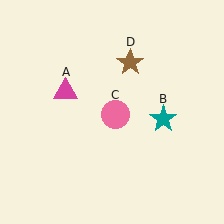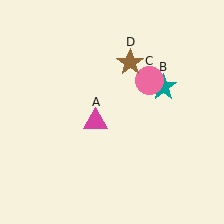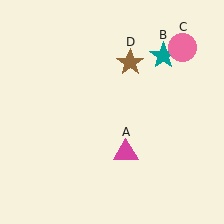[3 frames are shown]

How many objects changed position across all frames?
3 objects changed position: magenta triangle (object A), teal star (object B), pink circle (object C).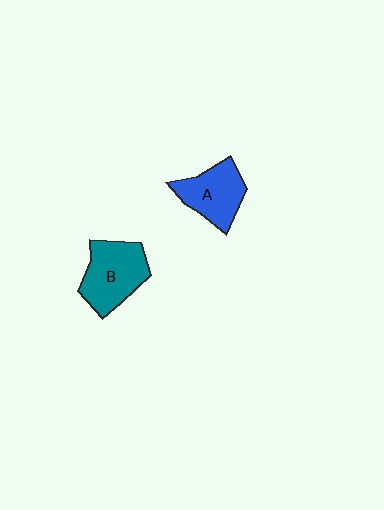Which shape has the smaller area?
Shape A (blue).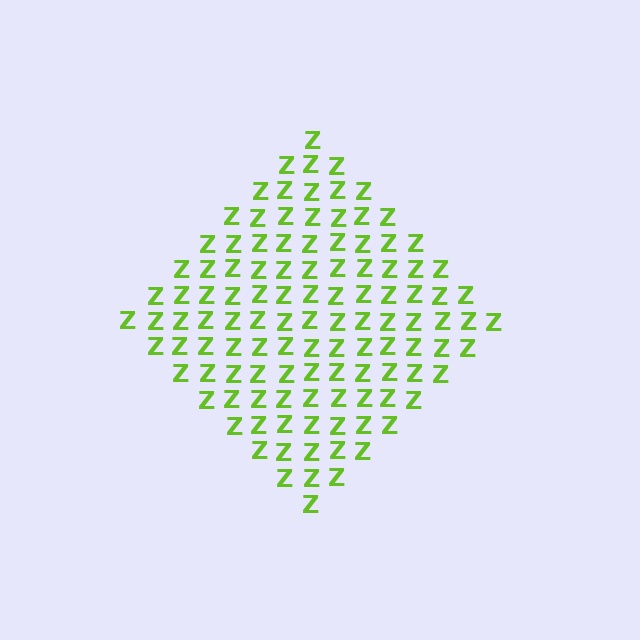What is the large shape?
The large shape is a diamond.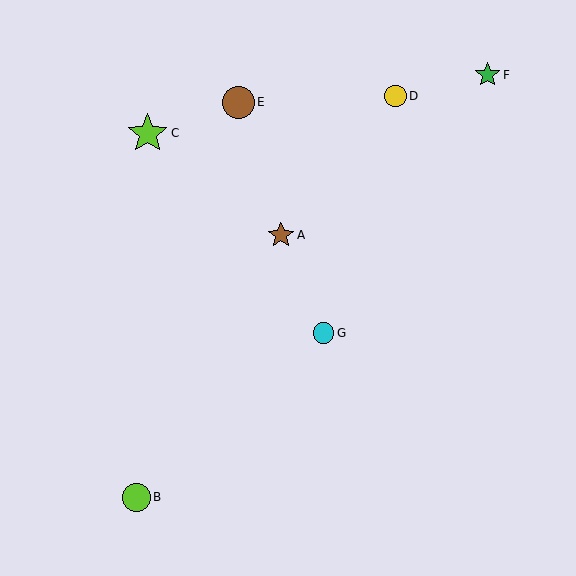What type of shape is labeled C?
Shape C is a lime star.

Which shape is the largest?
The lime star (labeled C) is the largest.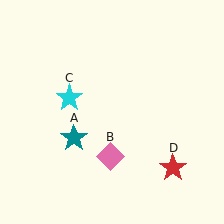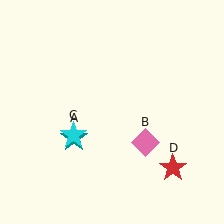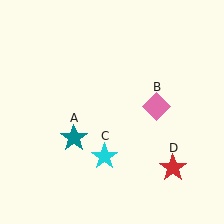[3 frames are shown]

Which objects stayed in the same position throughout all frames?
Teal star (object A) and red star (object D) remained stationary.